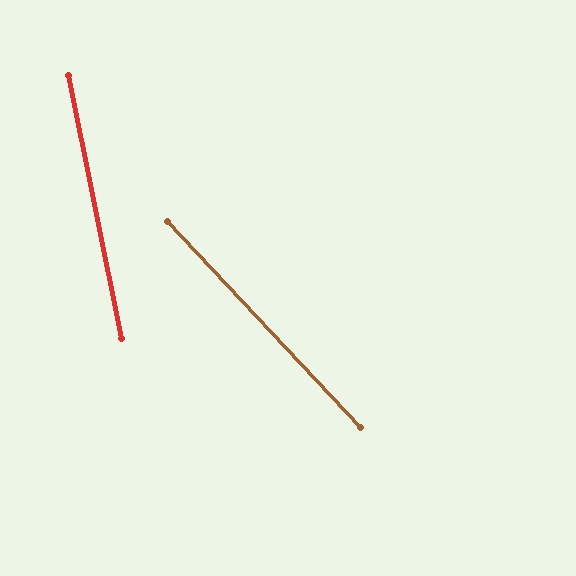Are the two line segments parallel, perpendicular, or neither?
Neither parallel nor perpendicular — they differ by about 32°.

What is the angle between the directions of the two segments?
Approximately 32 degrees.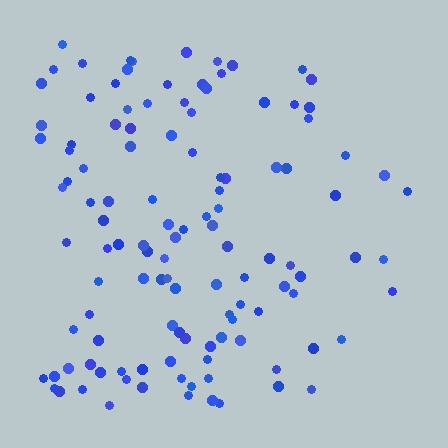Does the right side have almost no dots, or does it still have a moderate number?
Still a moderate number, just noticeably fewer than the left.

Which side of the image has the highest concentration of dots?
The left.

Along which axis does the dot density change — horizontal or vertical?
Horizontal.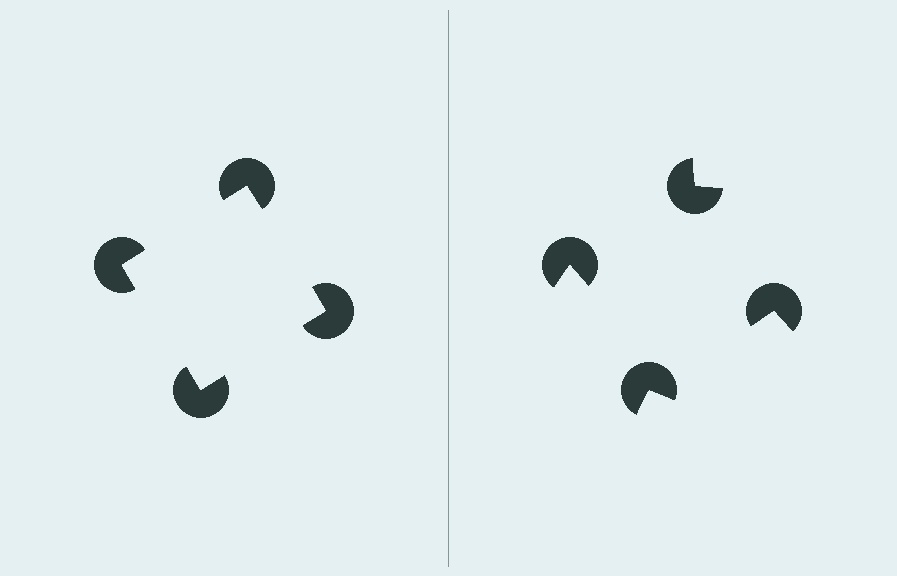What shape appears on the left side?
An illusory square.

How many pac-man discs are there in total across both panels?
8 — 4 on each side.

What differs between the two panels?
The pac-man discs are positioned identically on both sides; only the wedge orientations differ. On the left they align to a square; on the right they are misaligned.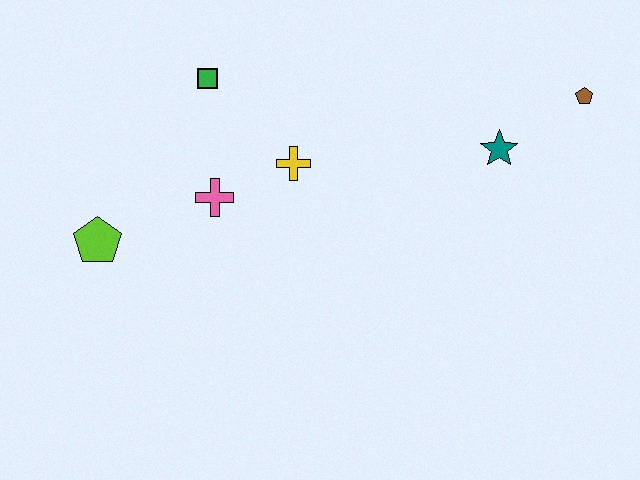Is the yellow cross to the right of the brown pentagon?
No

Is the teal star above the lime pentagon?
Yes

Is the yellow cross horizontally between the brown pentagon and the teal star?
No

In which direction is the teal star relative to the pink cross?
The teal star is to the right of the pink cross.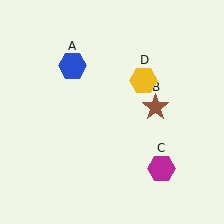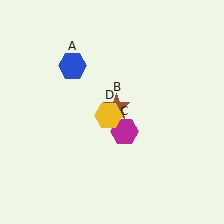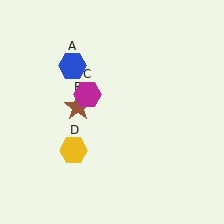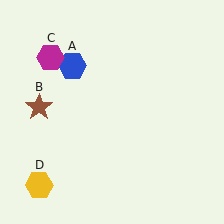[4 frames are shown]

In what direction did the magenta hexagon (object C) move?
The magenta hexagon (object C) moved up and to the left.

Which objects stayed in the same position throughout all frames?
Blue hexagon (object A) remained stationary.